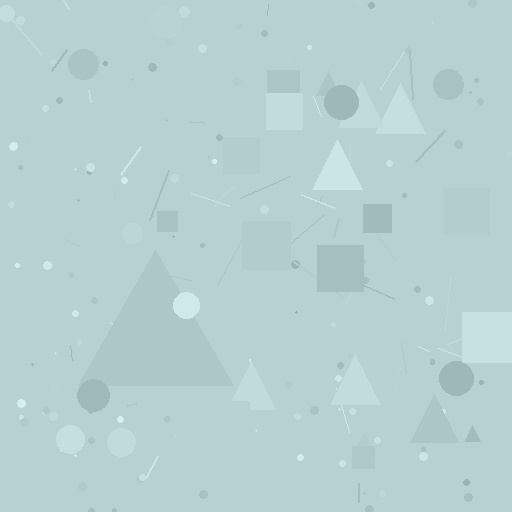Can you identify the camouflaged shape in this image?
The camouflaged shape is a triangle.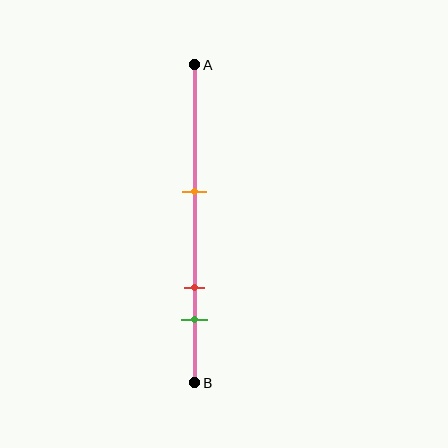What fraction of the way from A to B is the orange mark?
The orange mark is approximately 40% (0.4) of the way from A to B.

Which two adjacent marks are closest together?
The red and green marks are the closest adjacent pair.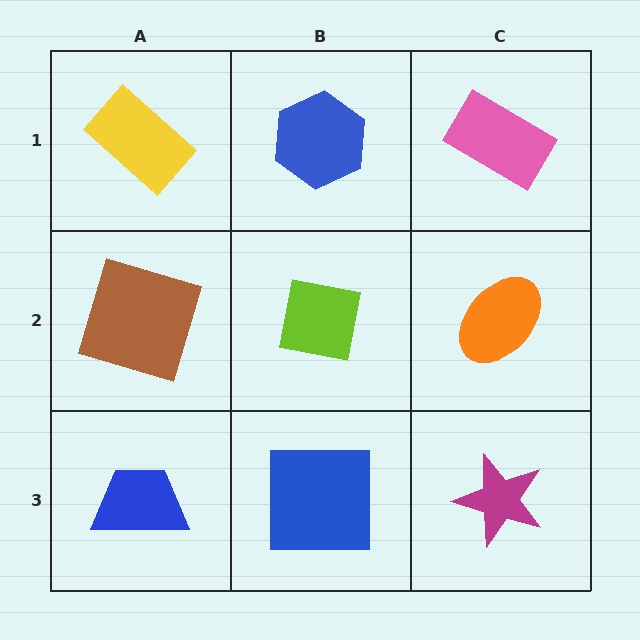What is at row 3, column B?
A blue square.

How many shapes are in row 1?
3 shapes.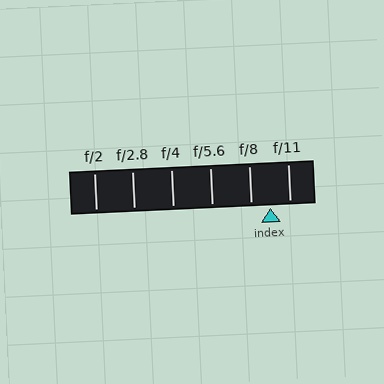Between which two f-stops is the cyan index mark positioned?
The index mark is between f/8 and f/11.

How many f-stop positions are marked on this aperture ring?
There are 6 f-stop positions marked.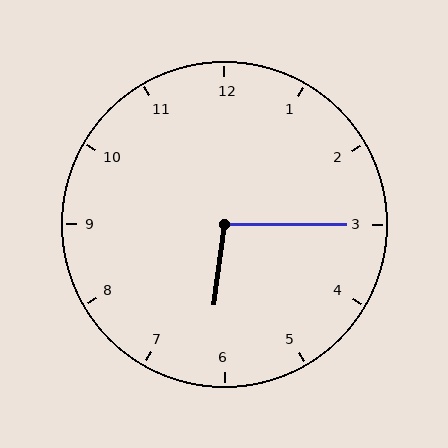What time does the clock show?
6:15.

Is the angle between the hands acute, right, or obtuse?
It is obtuse.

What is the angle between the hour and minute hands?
Approximately 98 degrees.